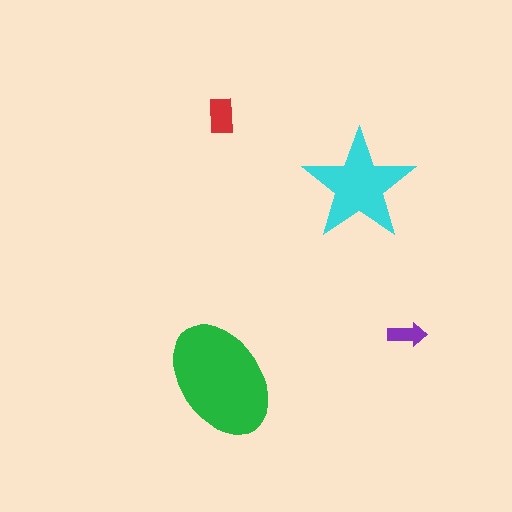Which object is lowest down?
The green ellipse is bottommost.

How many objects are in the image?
There are 4 objects in the image.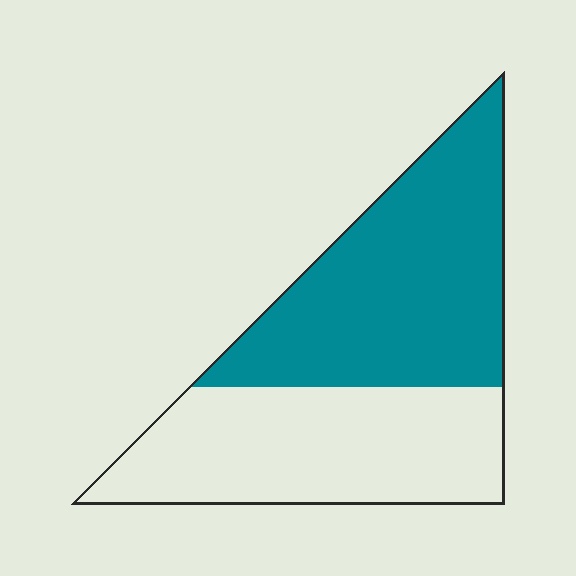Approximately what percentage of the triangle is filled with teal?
Approximately 55%.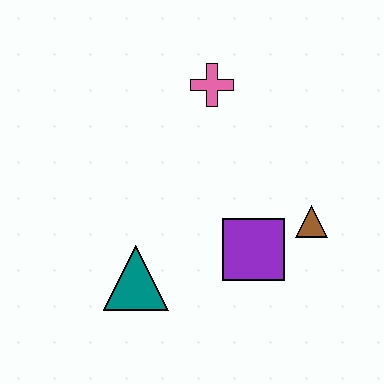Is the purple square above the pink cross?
No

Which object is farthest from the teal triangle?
The pink cross is farthest from the teal triangle.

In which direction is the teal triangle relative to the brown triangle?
The teal triangle is to the left of the brown triangle.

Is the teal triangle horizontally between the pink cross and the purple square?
No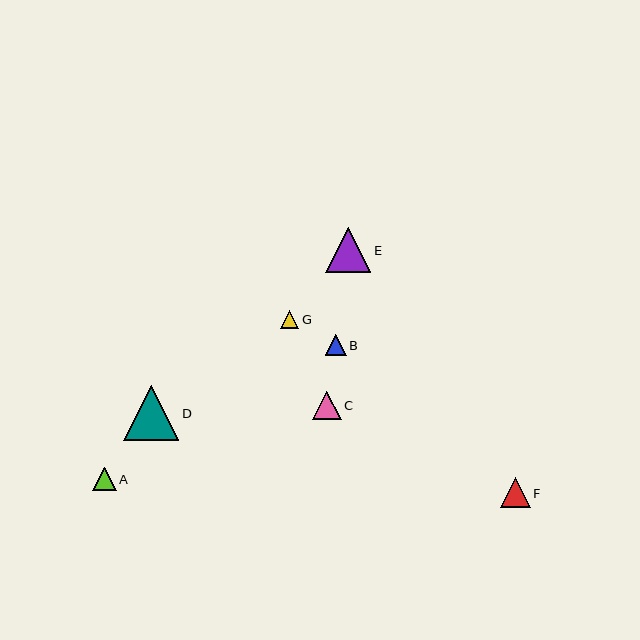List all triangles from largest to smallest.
From largest to smallest: D, E, F, C, A, B, G.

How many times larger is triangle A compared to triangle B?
Triangle A is approximately 1.1 times the size of triangle B.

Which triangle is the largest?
Triangle D is the largest with a size of approximately 55 pixels.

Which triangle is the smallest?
Triangle G is the smallest with a size of approximately 18 pixels.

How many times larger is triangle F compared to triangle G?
Triangle F is approximately 1.7 times the size of triangle G.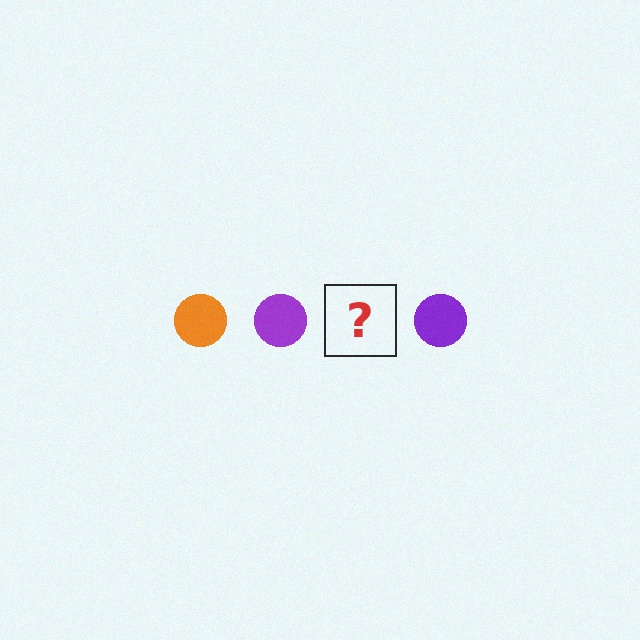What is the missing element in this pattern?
The missing element is an orange circle.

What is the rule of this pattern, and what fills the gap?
The rule is that the pattern cycles through orange, purple circles. The gap should be filled with an orange circle.